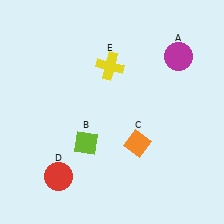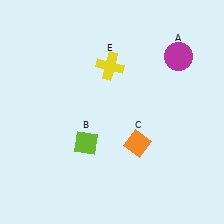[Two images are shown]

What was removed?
The red circle (D) was removed in Image 2.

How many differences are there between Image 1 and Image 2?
There is 1 difference between the two images.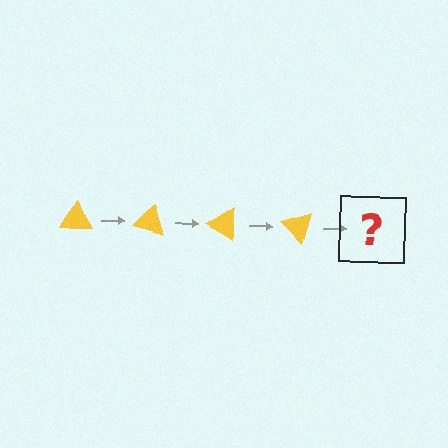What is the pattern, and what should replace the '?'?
The pattern is that the triangle rotates 15 degrees each step. The '?' should be a yellow triangle rotated 60 degrees.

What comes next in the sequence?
The next element should be a yellow triangle rotated 60 degrees.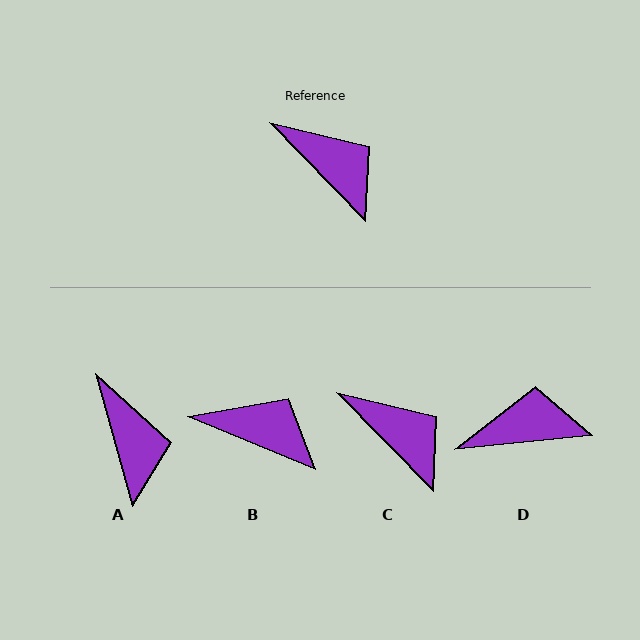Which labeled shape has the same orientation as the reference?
C.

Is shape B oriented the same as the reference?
No, it is off by about 23 degrees.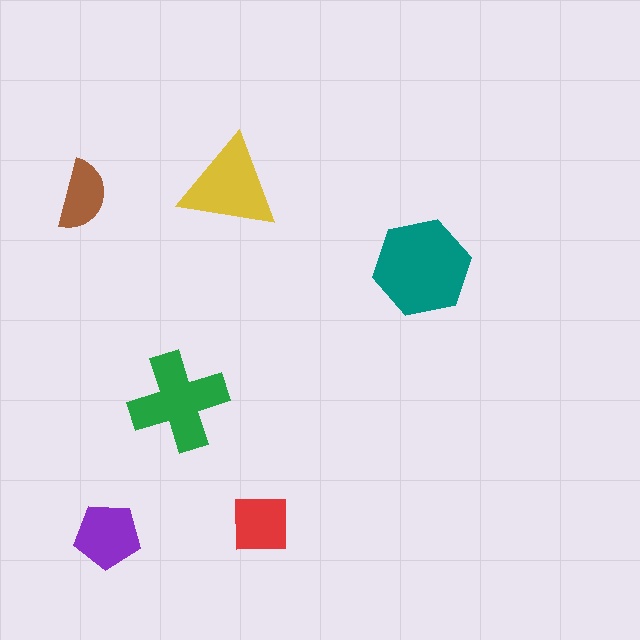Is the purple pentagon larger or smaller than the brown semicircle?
Larger.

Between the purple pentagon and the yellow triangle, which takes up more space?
The yellow triangle.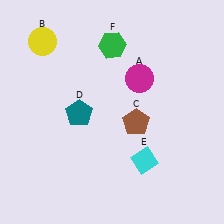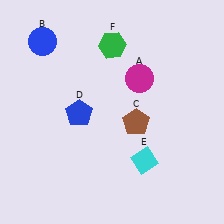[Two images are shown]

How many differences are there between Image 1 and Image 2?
There are 2 differences between the two images.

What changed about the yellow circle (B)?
In Image 1, B is yellow. In Image 2, it changed to blue.